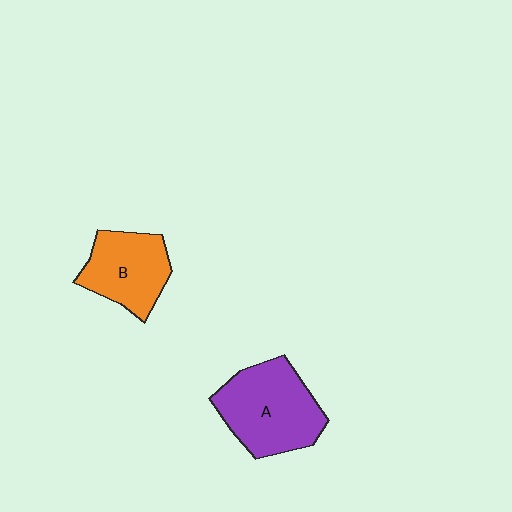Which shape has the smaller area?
Shape B (orange).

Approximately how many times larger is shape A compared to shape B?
Approximately 1.3 times.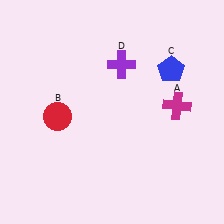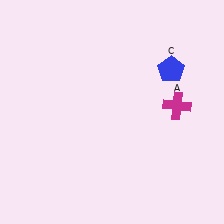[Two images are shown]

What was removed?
The red circle (B), the purple cross (D) were removed in Image 2.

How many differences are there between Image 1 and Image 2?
There are 2 differences between the two images.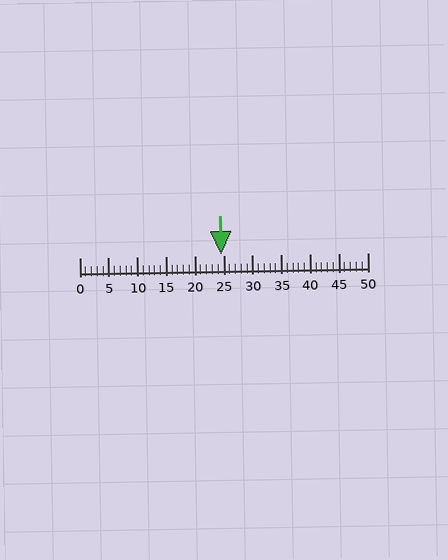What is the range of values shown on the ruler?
The ruler shows values from 0 to 50.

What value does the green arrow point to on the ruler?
The green arrow points to approximately 25.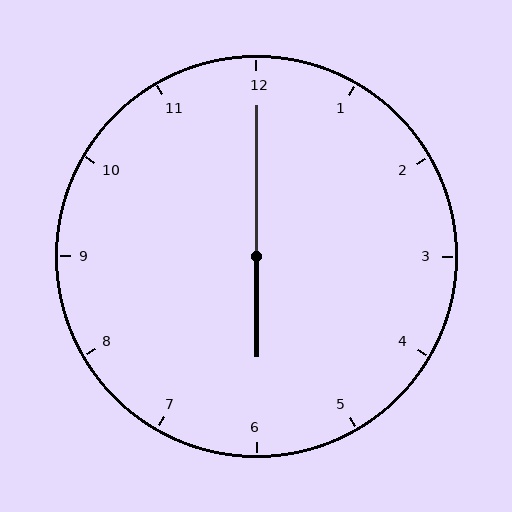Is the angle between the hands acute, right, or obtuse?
It is obtuse.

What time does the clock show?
6:00.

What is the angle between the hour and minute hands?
Approximately 180 degrees.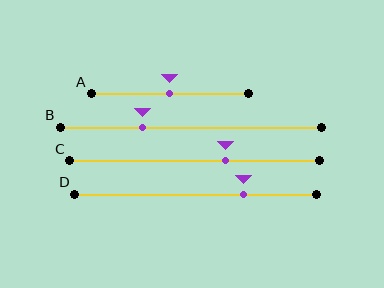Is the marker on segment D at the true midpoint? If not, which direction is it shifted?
No, the marker on segment D is shifted to the right by about 20% of the segment length.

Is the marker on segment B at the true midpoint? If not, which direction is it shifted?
No, the marker on segment B is shifted to the left by about 18% of the segment length.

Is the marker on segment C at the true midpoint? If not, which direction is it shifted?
No, the marker on segment C is shifted to the right by about 12% of the segment length.